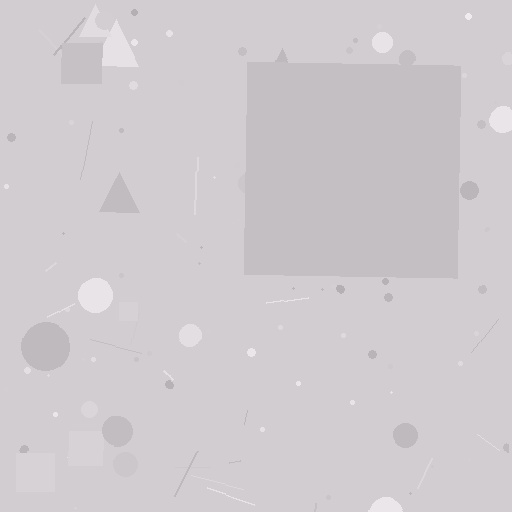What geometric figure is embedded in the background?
A square is embedded in the background.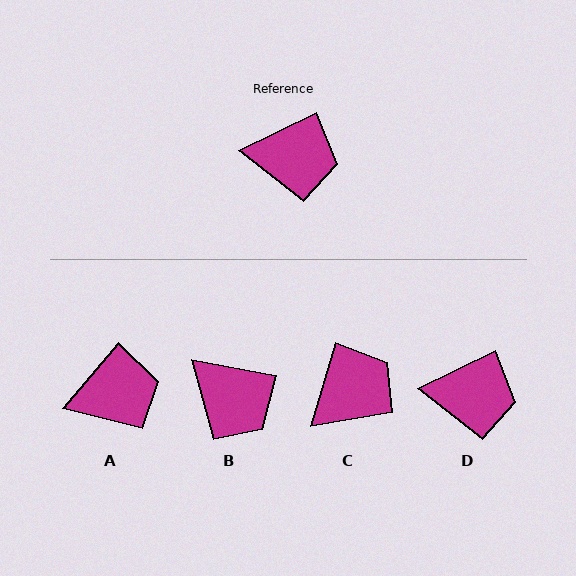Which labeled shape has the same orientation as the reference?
D.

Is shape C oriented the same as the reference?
No, it is off by about 48 degrees.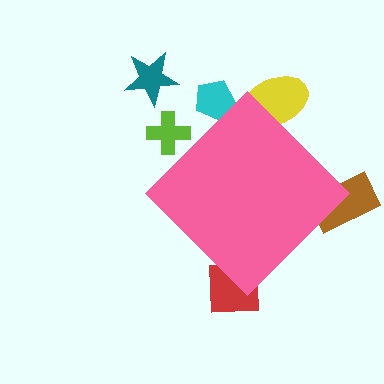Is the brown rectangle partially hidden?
Yes, the brown rectangle is partially hidden behind the pink diamond.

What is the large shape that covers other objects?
A pink diamond.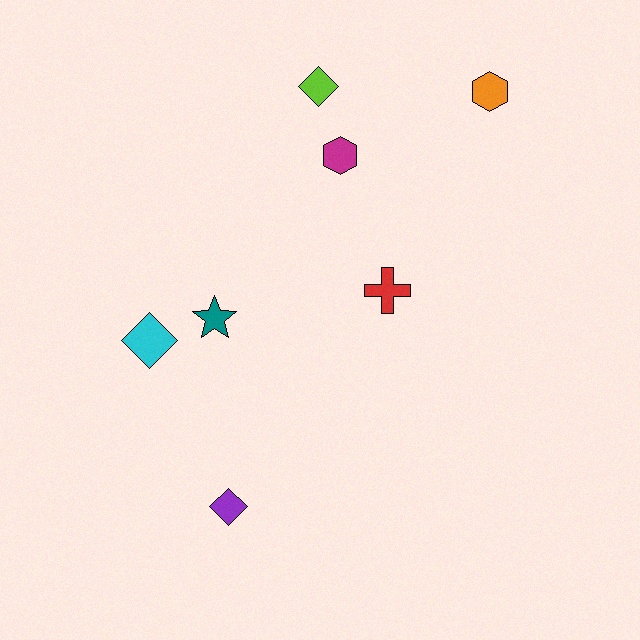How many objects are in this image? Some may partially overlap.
There are 7 objects.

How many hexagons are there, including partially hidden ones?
There are 2 hexagons.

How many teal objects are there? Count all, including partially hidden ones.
There is 1 teal object.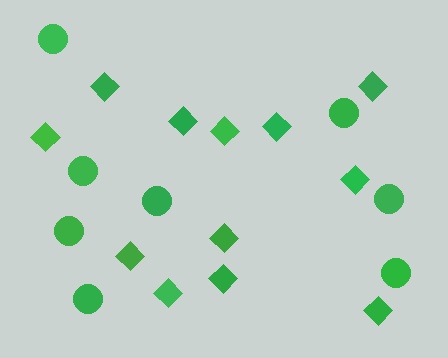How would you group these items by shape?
There are 2 groups: one group of diamonds (12) and one group of circles (8).